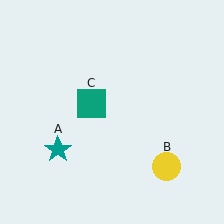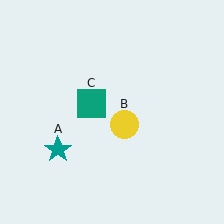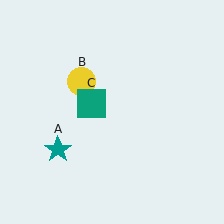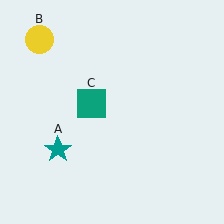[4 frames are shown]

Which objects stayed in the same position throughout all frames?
Teal star (object A) and teal square (object C) remained stationary.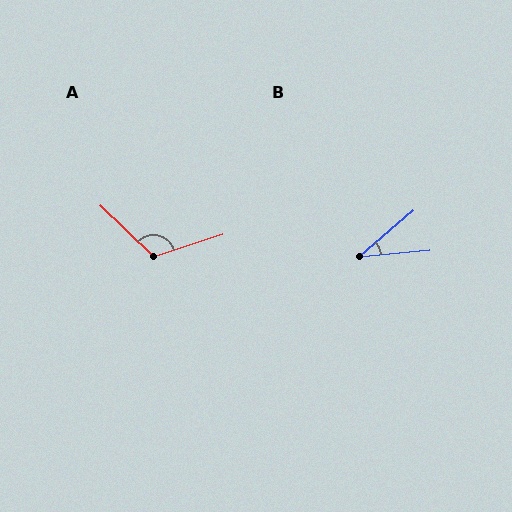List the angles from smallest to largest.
B (35°), A (118°).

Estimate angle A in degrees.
Approximately 118 degrees.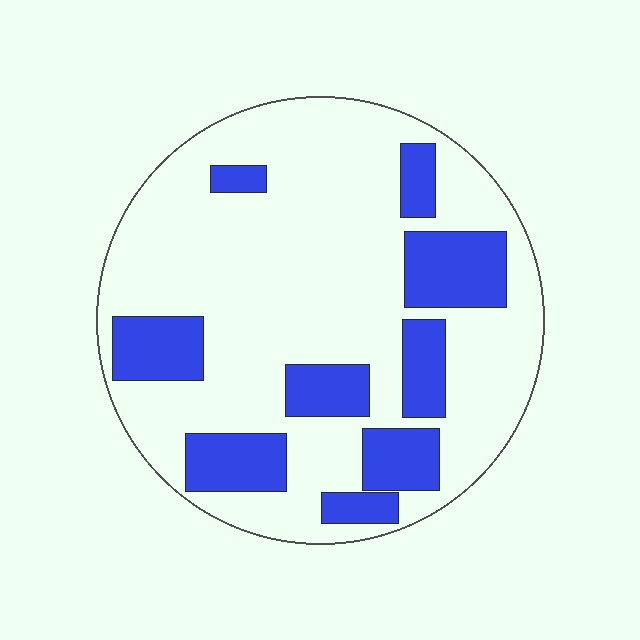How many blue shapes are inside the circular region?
9.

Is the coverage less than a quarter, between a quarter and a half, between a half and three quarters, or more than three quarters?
Between a quarter and a half.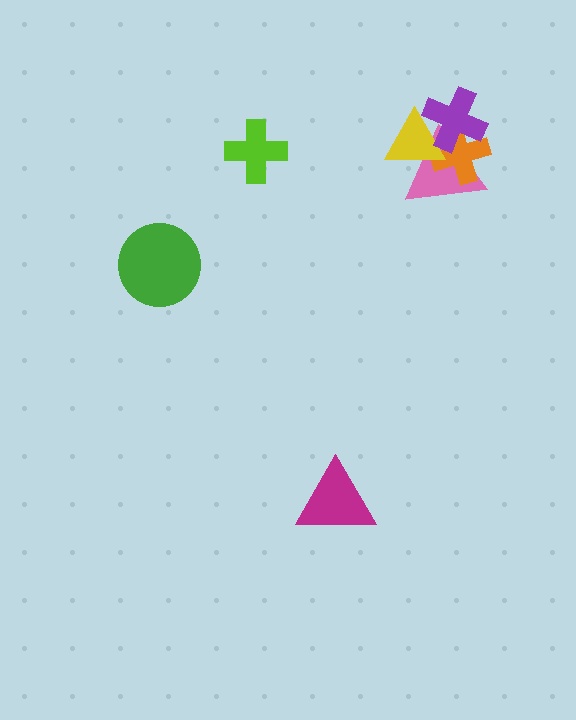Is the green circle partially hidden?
No, no other shape covers it.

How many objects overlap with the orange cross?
3 objects overlap with the orange cross.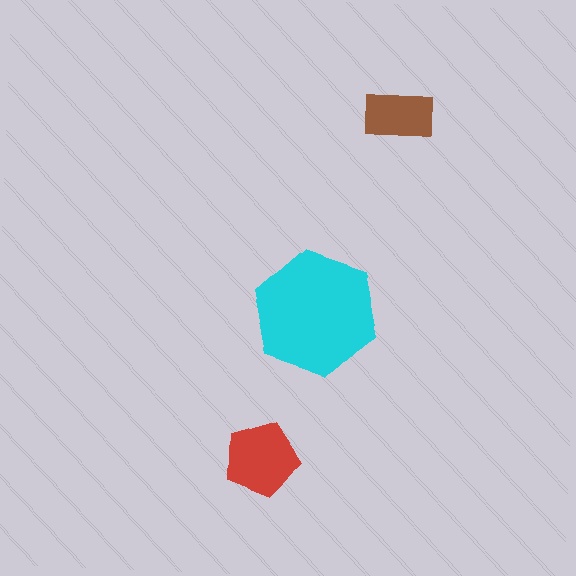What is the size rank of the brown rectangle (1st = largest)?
3rd.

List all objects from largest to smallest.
The cyan hexagon, the red pentagon, the brown rectangle.